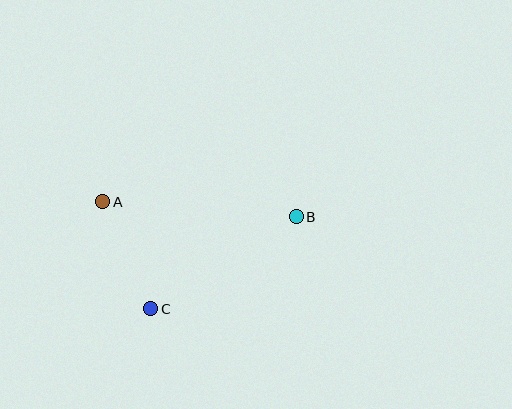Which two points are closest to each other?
Points A and C are closest to each other.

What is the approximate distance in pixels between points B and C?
The distance between B and C is approximately 172 pixels.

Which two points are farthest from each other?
Points A and B are farthest from each other.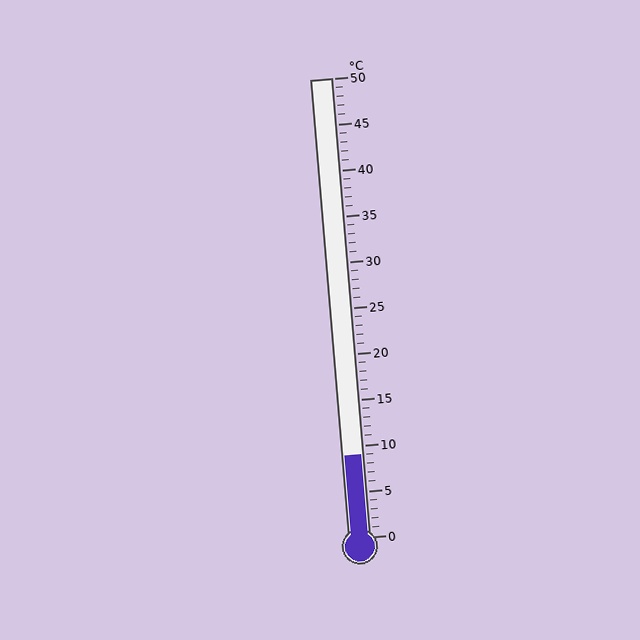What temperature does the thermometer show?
The thermometer shows approximately 9°C.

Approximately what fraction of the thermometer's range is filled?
The thermometer is filled to approximately 20% of its range.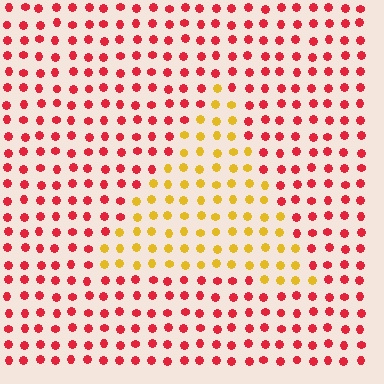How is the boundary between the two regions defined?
The boundary is defined purely by a slight shift in hue (about 55 degrees). Spacing, size, and orientation are identical on both sides.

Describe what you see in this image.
The image is filled with small red elements in a uniform arrangement. A triangle-shaped region is visible where the elements are tinted to a slightly different hue, forming a subtle color boundary.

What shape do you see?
I see a triangle.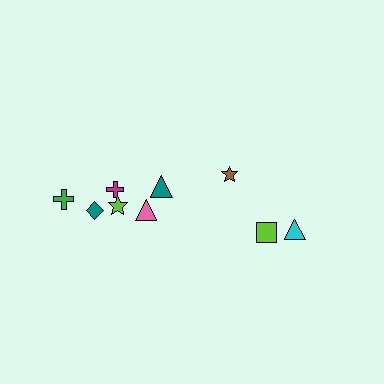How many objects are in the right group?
There are 3 objects.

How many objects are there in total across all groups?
There are 9 objects.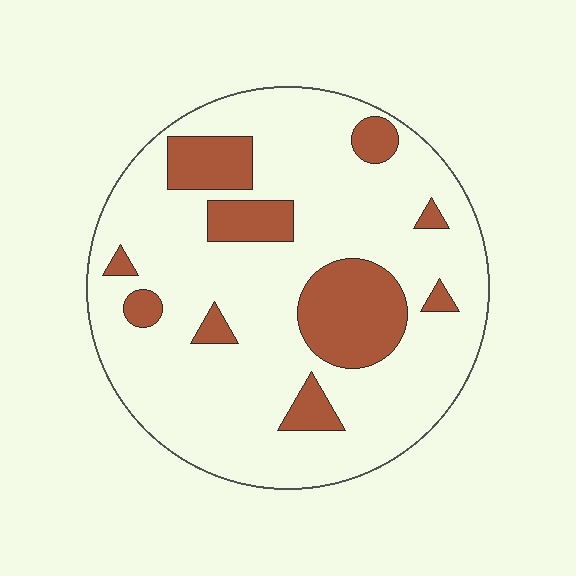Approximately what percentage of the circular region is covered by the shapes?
Approximately 20%.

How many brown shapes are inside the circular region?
10.